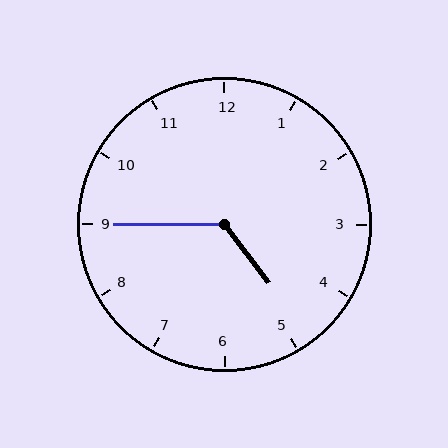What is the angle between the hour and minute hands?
Approximately 128 degrees.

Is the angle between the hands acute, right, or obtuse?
It is obtuse.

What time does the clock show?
4:45.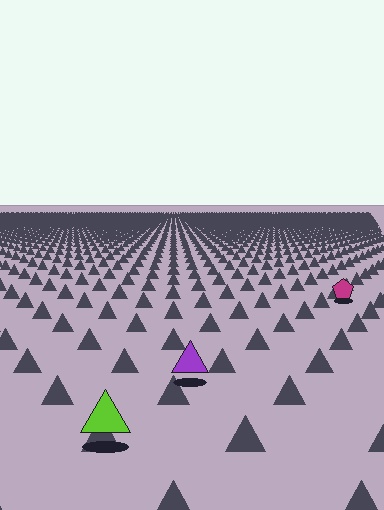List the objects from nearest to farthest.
From nearest to farthest: the lime triangle, the purple triangle, the magenta pentagon.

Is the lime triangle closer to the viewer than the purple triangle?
Yes. The lime triangle is closer — you can tell from the texture gradient: the ground texture is coarser near it.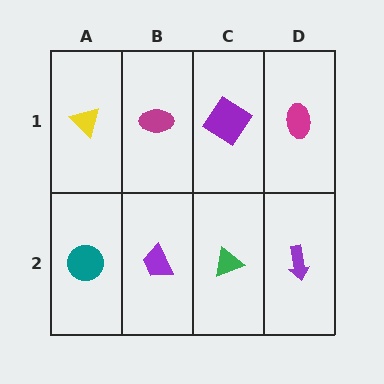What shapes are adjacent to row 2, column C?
A purple diamond (row 1, column C), a purple trapezoid (row 2, column B), a purple arrow (row 2, column D).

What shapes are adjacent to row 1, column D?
A purple arrow (row 2, column D), a purple diamond (row 1, column C).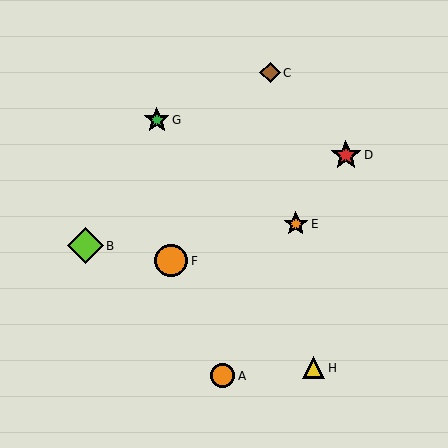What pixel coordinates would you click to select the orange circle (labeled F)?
Click at (171, 261) to select the orange circle F.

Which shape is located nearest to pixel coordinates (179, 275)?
The orange circle (labeled F) at (171, 261) is nearest to that location.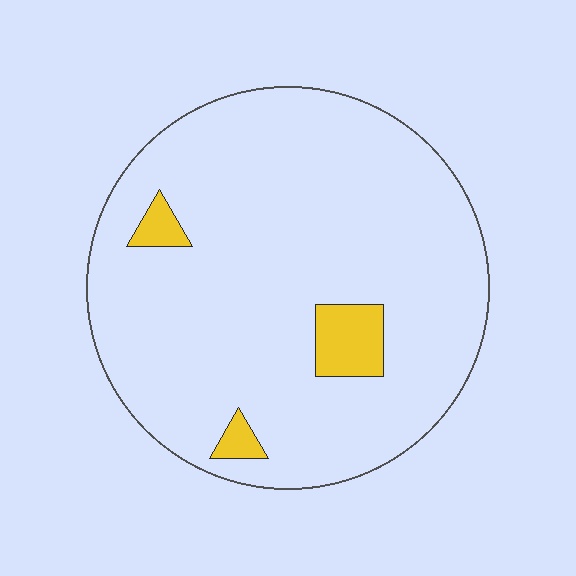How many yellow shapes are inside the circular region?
3.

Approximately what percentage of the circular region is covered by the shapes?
Approximately 5%.